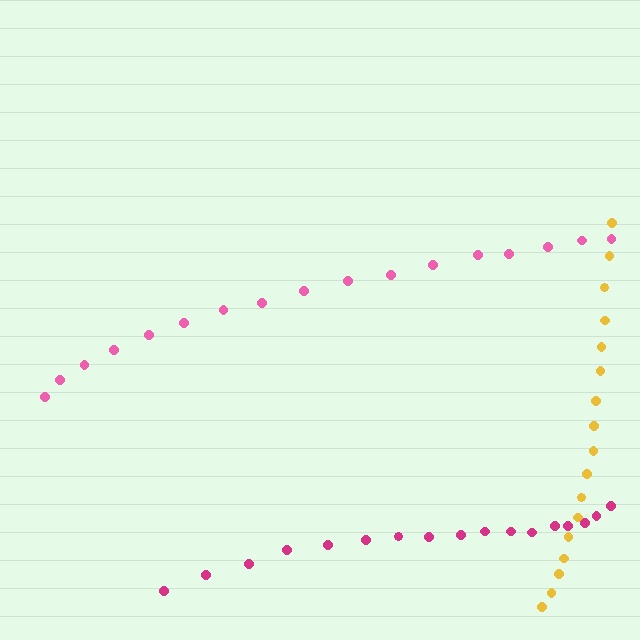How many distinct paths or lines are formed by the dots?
There are 3 distinct paths.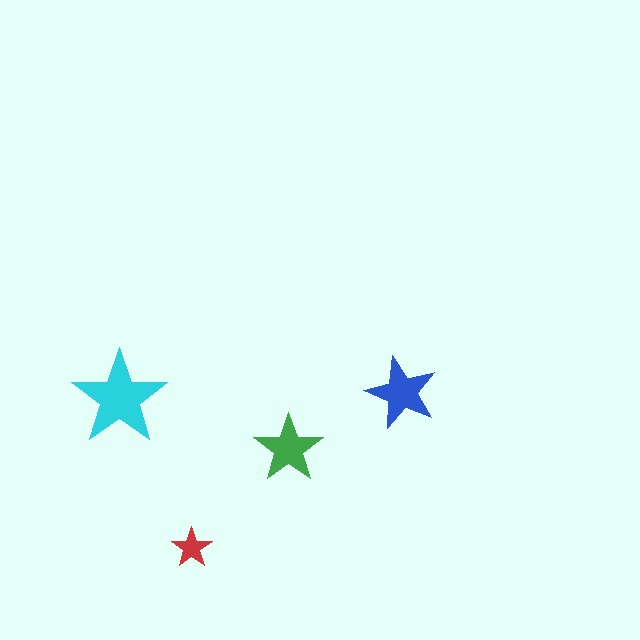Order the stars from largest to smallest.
the cyan one, the blue one, the green one, the red one.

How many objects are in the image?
There are 4 objects in the image.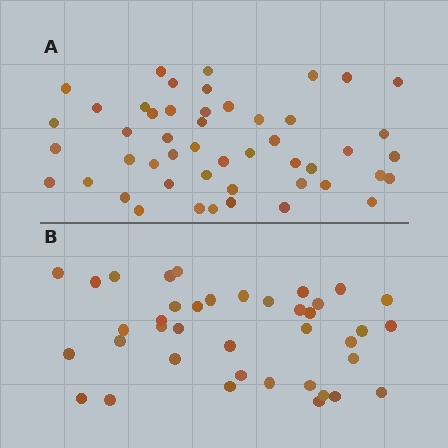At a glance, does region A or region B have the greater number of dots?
Region A (the top region) has more dots.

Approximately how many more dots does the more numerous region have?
Region A has roughly 10 or so more dots than region B.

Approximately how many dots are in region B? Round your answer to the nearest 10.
About 40 dots. (The exact count is 39, which rounds to 40.)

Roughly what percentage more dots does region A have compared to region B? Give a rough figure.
About 25% more.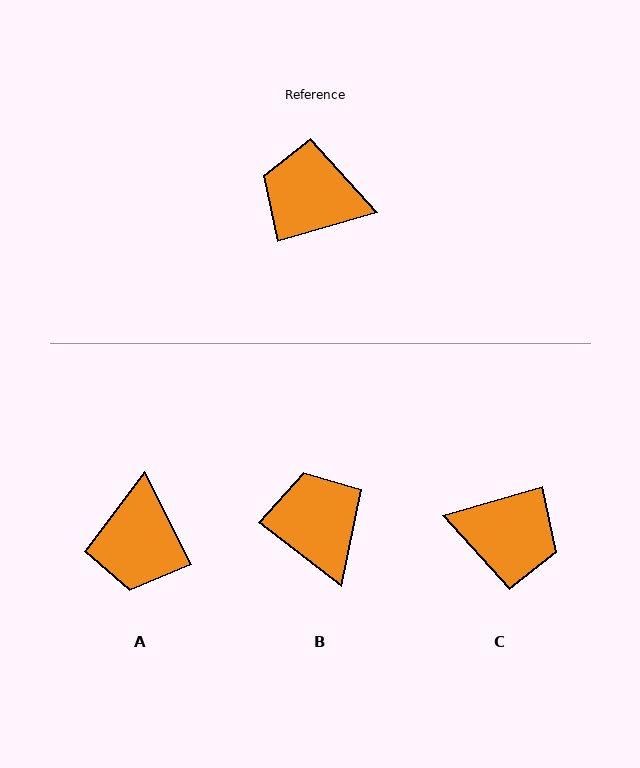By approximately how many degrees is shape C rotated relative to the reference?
Approximately 180 degrees counter-clockwise.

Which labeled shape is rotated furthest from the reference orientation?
C, about 180 degrees away.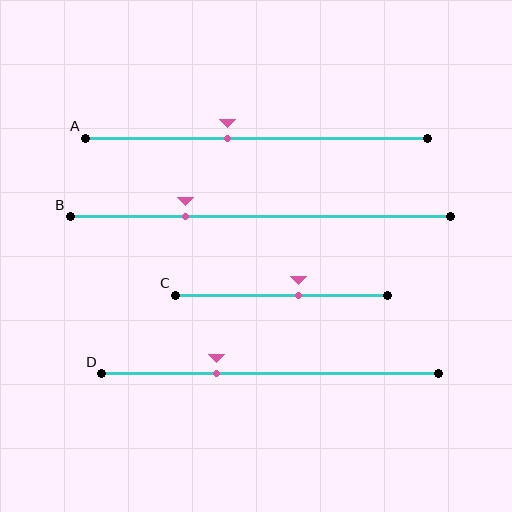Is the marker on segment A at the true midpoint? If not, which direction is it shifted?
No, the marker on segment A is shifted to the left by about 8% of the segment length.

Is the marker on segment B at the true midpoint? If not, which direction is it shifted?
No, the marker on segment B is shifted to the left by about 20% of the segment length.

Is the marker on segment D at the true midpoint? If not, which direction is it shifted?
No, the marker on segment D is shifted to the left by about 16% of the segment length.